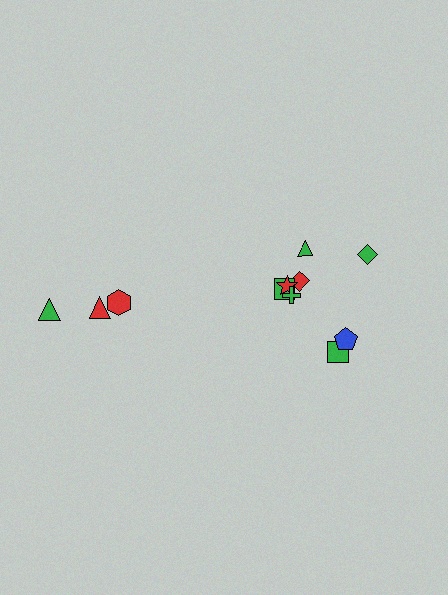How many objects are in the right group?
There are 8 objects.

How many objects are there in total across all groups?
There are 11 objects.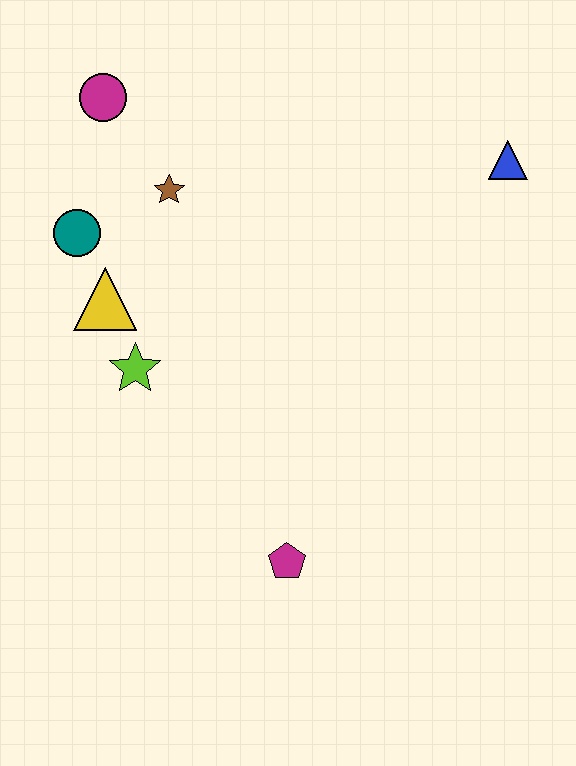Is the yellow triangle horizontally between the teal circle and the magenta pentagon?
Yes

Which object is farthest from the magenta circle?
The magenta pentagon is farthest from the magenta circle.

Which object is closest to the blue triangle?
The brown star is closest to the blue triangle.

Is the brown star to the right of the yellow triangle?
Yes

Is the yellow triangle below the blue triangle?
Yes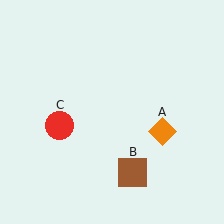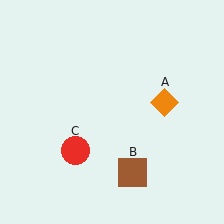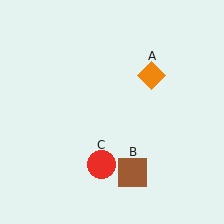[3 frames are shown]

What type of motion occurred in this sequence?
The orange diamond (object A), red circle (object C) rotated counterclockwise around the center of the scene.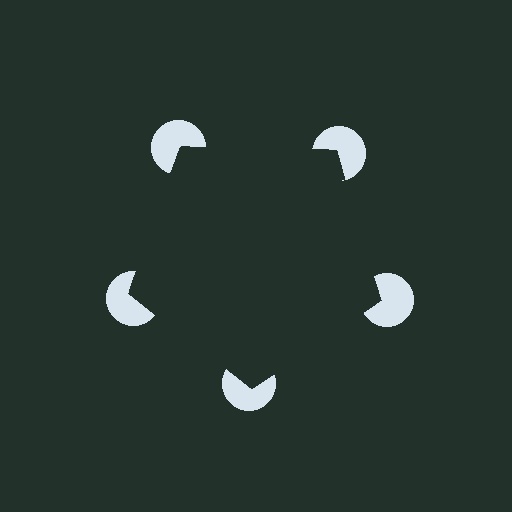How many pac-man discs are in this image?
There are 5 — one at each vertex of the illusory pentagon.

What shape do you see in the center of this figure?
An illusory pentagon — its edges are inferred from the aligned wedge cuts in the pac-man discs, not physically drawn.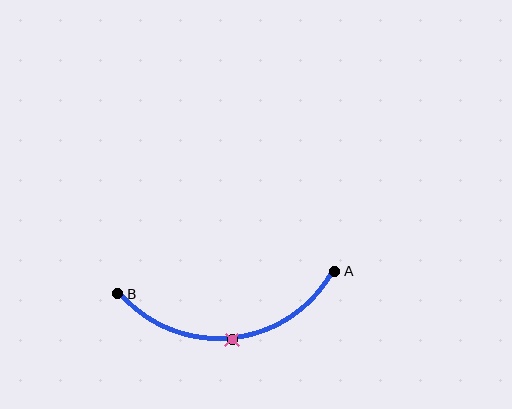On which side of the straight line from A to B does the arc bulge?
The arc bulges below the straight line connecting A and B.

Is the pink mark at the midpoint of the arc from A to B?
Yes. The pink mark lies on the arc at equal arc-length from both A and B — it is the arc midpoint.